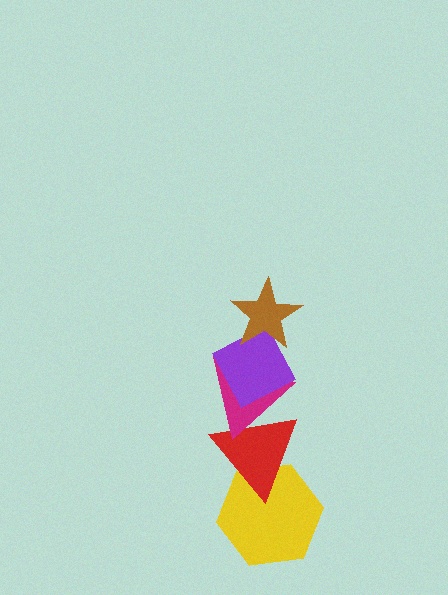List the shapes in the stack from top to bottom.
From top to bottom: the brown star, the purple diamond, the magenta triangle, the red triangle, the yellow hexagon.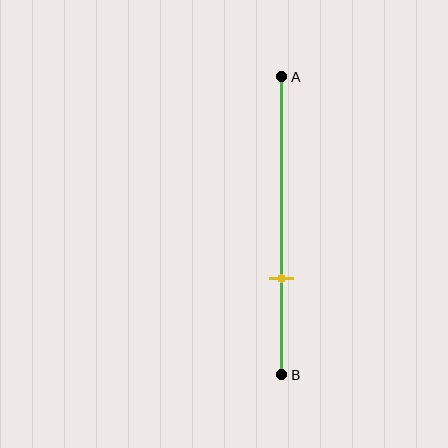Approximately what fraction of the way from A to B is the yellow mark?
The yellow mark is approximately 70% of the way from A to B.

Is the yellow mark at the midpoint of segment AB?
No, the mark is at about 70% from A, not at the 50% midpoint.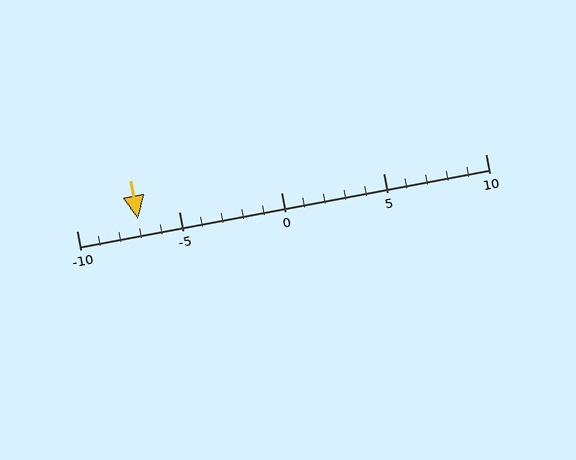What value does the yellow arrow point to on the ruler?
The yellow arrow points to approximately -7.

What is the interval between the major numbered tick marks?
The major tick marks are spaced 5 units apart.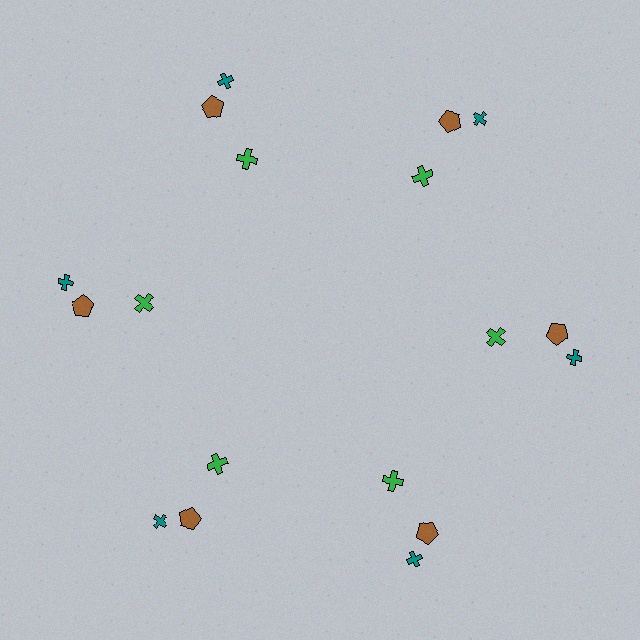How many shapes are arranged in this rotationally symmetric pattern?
There are 18 shapes, arranged in 6 groups of 3.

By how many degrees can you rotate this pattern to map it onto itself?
The pattern maps onto itself every 60 degrees of rotation.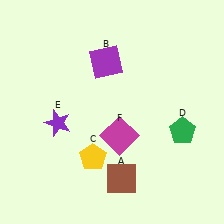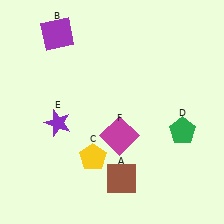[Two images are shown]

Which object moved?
The purple square (B) moved left.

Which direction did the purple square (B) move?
The purple square (B) moved left.